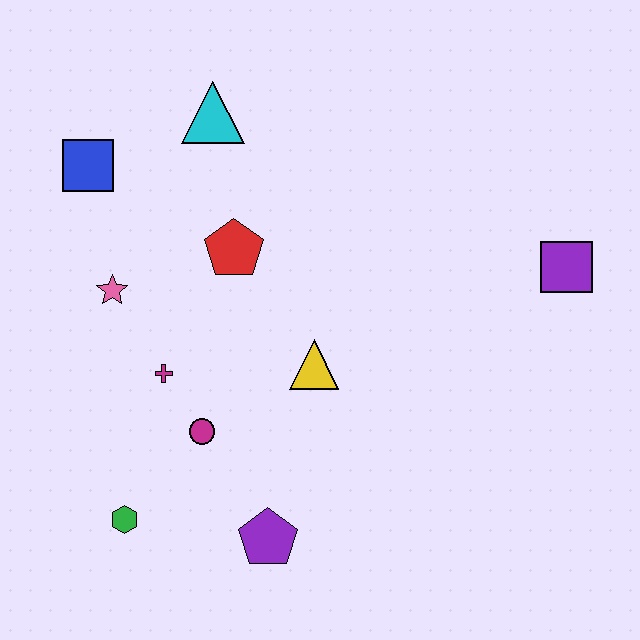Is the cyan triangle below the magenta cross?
No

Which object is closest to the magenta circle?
The magenta cross is closest to the magenta circle.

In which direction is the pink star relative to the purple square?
The pink star is to the left of the purple square.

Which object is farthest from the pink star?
The purple square is farthest from the pink star.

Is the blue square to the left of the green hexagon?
Yes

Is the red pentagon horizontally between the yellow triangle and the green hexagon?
Yes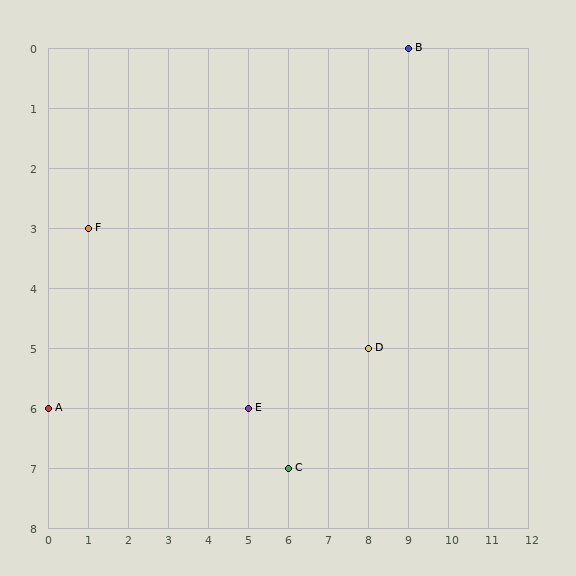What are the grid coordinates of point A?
Point A is at grid coordinates (0, 6).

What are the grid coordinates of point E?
Point E is at grid coordinates (5, 6).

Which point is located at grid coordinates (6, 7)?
Point C is at (6, 7).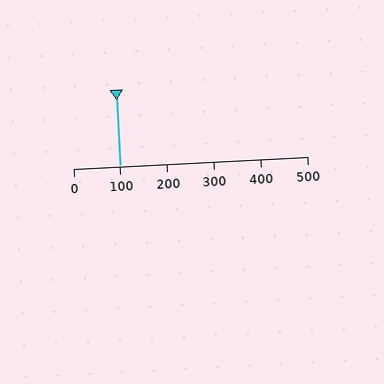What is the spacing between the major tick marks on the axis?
The major ticks are spaced 100 apart.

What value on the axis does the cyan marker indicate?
The marker indicates approximately 100.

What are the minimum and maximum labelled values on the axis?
The axis runs from 0 to 500.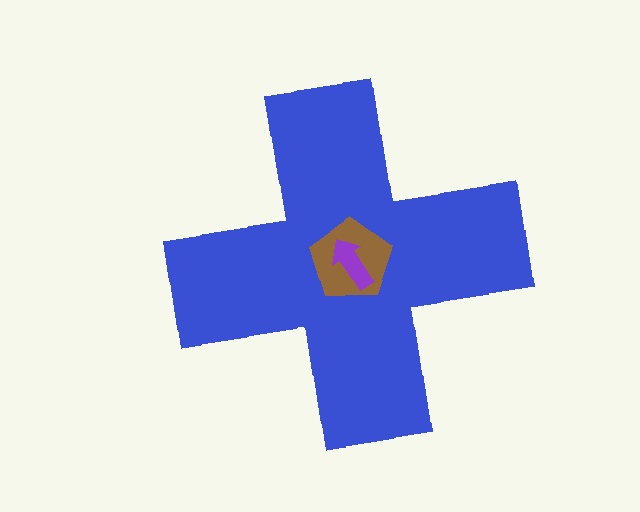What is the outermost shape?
The blue cross.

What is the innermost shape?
The purple arrow.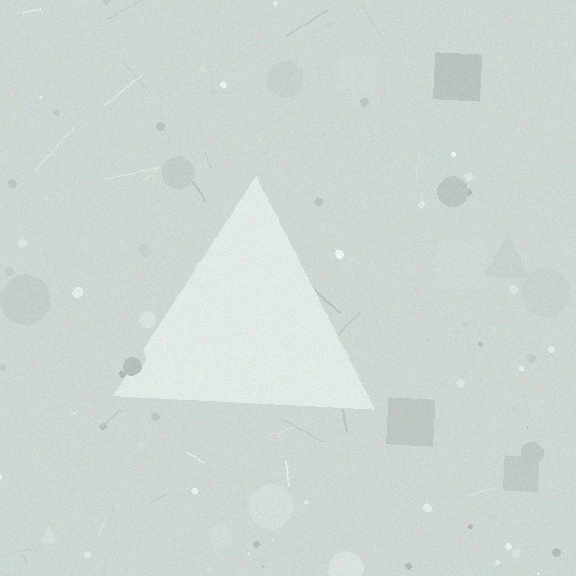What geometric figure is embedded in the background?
A triangle is embedded in the background.